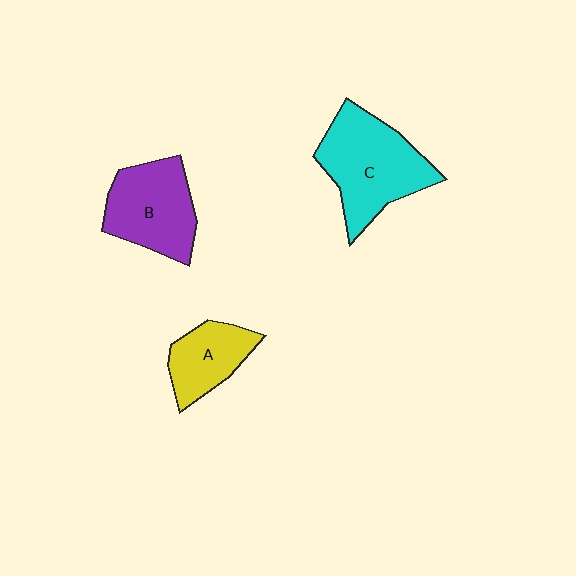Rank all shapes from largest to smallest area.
From largest to smallest: C (cyan), B (purple), A (yellow).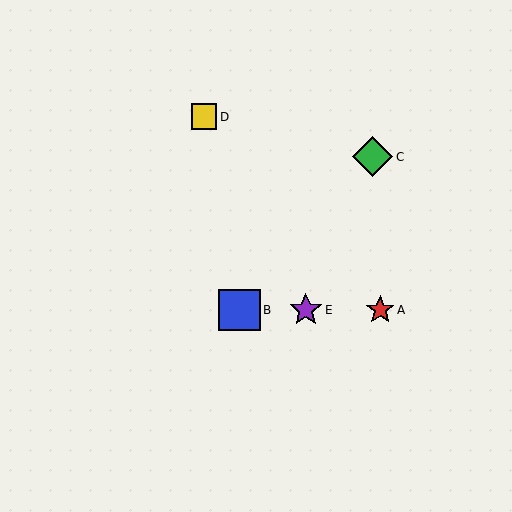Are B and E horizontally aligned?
Yes, both are at y≈310.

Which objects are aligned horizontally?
Objects A, B, E are aligned horizontally.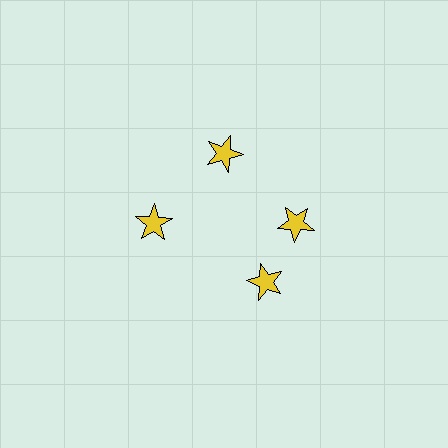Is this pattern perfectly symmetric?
No. The 4 yellow stars are arranged in a ring, but one element near the 6 o'clock position is rotated out of alignment along the ring, breaking the 4-fold rotational symmetry.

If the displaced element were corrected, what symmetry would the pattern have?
It would have 4-fold rotational symmetry — the pattern would map onto itself every 90 degrees.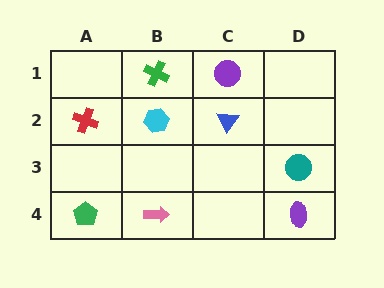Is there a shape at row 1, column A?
No, that cell is empty.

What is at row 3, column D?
A teal circle.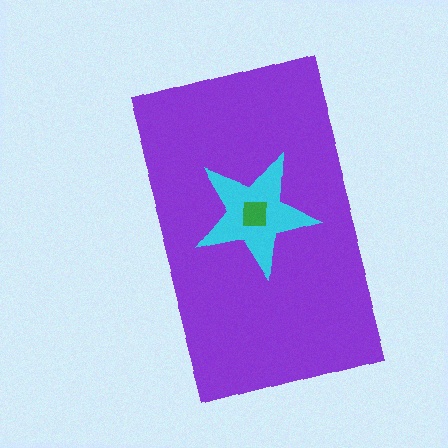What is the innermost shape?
The green square.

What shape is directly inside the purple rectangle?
The cyan star.